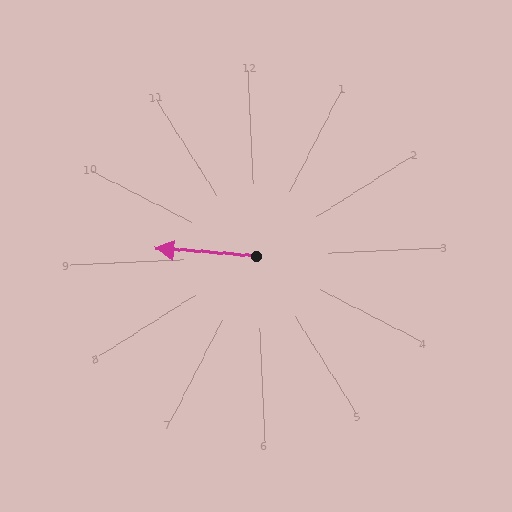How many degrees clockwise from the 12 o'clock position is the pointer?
Approximately 277 degrees.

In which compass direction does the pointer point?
West.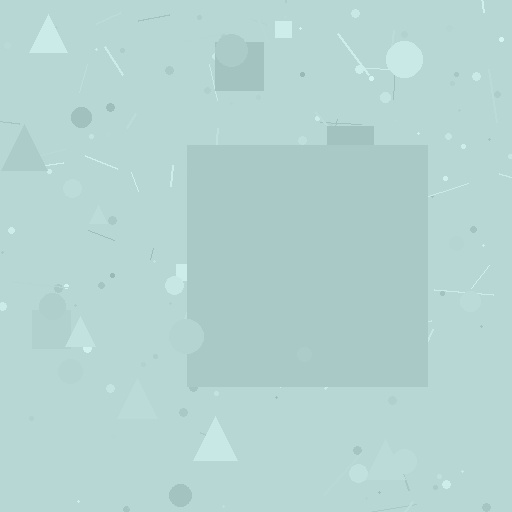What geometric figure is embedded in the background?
A square is embedded in the background.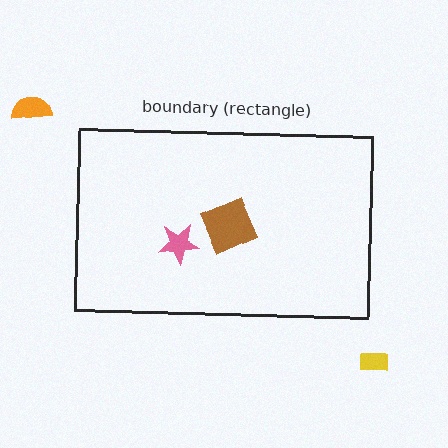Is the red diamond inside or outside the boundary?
Inside.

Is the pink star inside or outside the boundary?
Inside.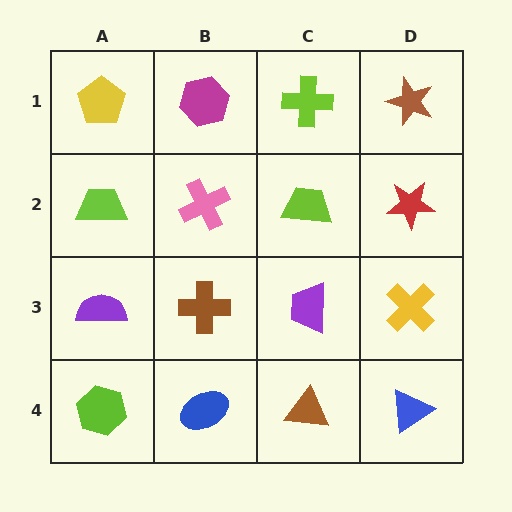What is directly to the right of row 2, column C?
A red star.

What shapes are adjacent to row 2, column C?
A lime cross (row 1, column C), a purple trapezoid (row 3, column C), a pink cross (row 2, column B), a red star (row 2, column D).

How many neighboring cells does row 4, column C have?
3.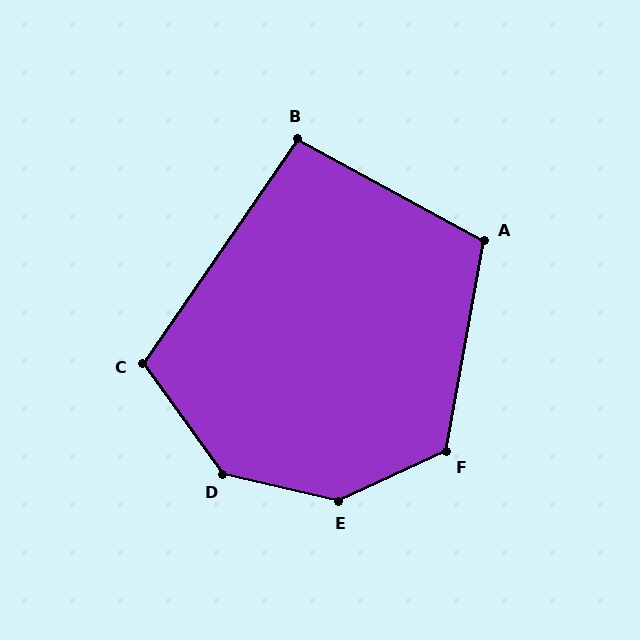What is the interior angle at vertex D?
Approximately 139 degrees (obtuse).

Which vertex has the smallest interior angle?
B, at approximately 96 degrees.